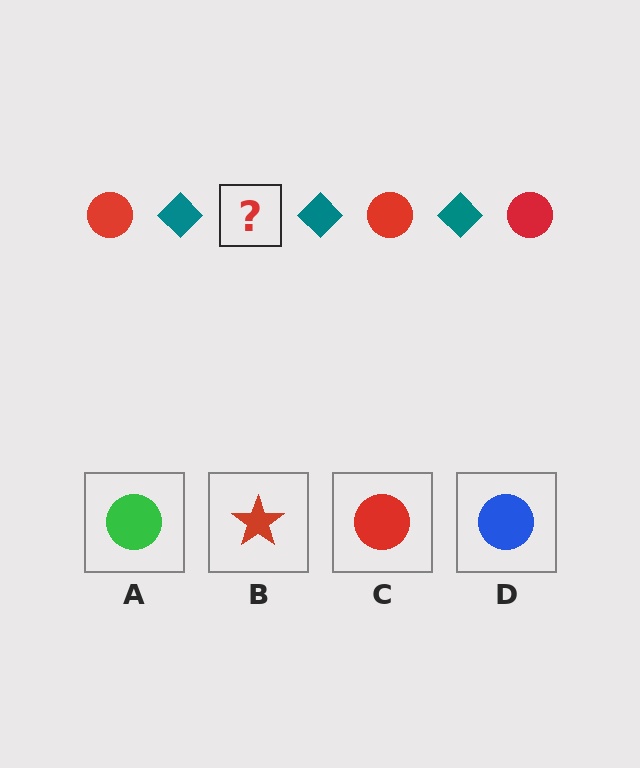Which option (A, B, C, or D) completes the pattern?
C.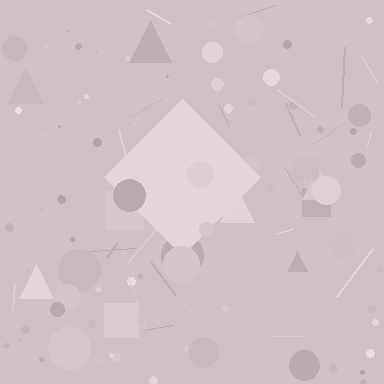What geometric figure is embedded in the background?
A diamond is embedded in the background.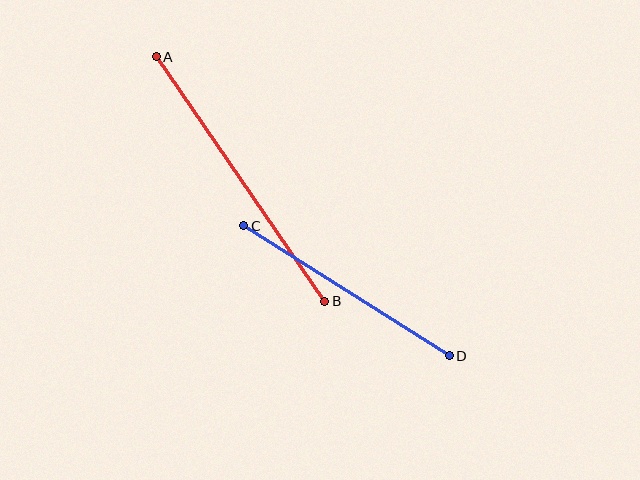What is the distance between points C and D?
The distance is approximately 243 pixels.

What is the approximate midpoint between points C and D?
The midpoint is at approximately (346, 291) pixels.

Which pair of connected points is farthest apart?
Points A and B are farthest apart.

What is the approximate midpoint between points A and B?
The midpoint is at approximately (241, 179) pixels.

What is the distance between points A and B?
The distance is approximately 297 pixels.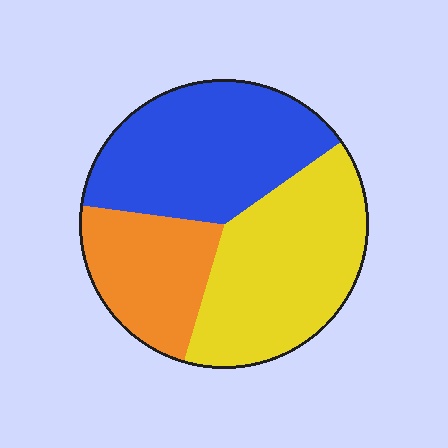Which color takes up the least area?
Orange, at roughly 25%.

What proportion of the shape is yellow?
Yellow covers about 40% of the shape.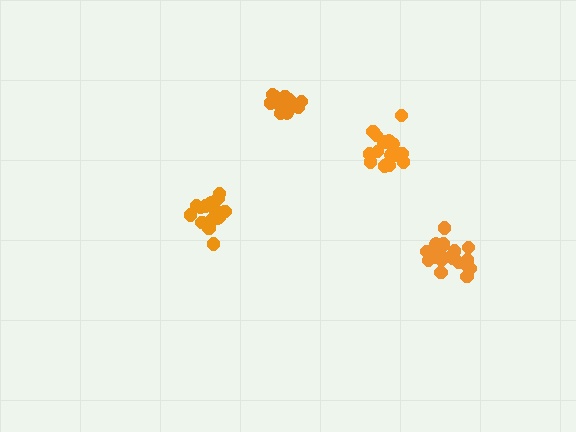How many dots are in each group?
Group 1: 20 dots, Group 2: 17 dots, Group 3: 15 dots, Group 4: 20 dots (72 total).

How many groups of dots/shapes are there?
There are 4 groups.